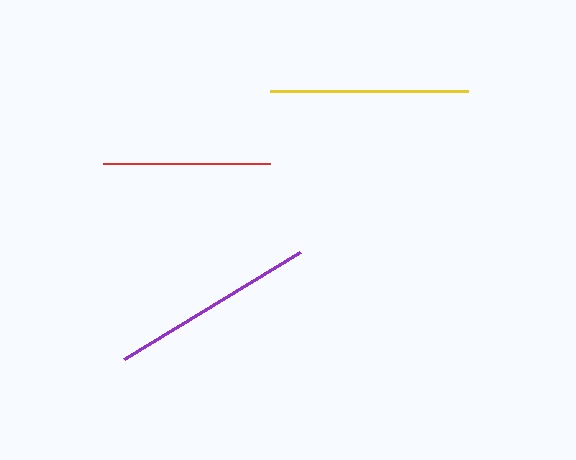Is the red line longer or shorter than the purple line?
The purple line is longer than the red line.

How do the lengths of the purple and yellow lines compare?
The purple and yellow lines are approximately the same length.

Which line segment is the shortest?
The red line is the shortest at approximately 167 pixels.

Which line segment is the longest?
The purple line is the longest at approximately 206 pixels.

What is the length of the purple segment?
The purple segment is approximately 206 pixels long.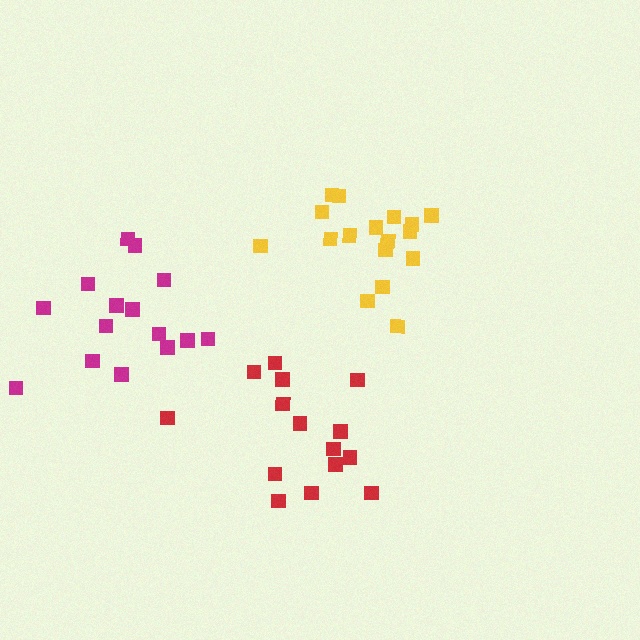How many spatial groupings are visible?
There are 3 spatial groupings.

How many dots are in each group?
Group 1: 15 dots, Group 2: 18 dots, Group 3: 15 dots (48 total).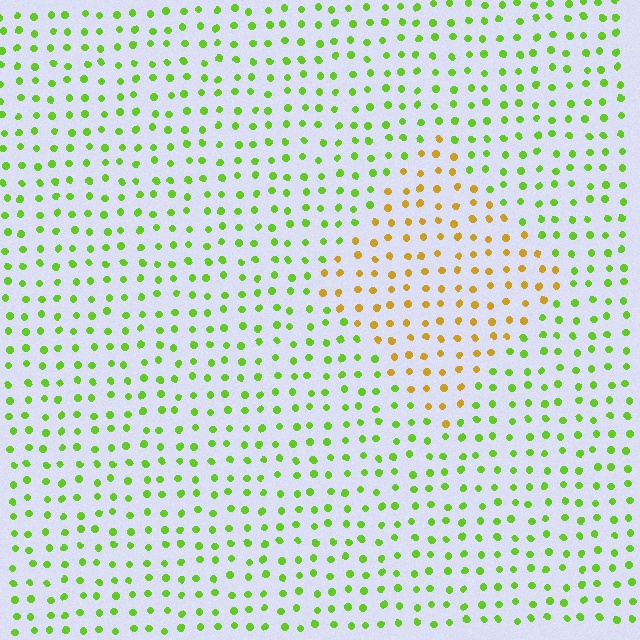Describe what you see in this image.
The image is filled with small lime elements in a uniform arrangement. A diamond-shaped region is visible where the elements are tinted to a slightly different hue, forming a subtle color boundary.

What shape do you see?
I see a diamond.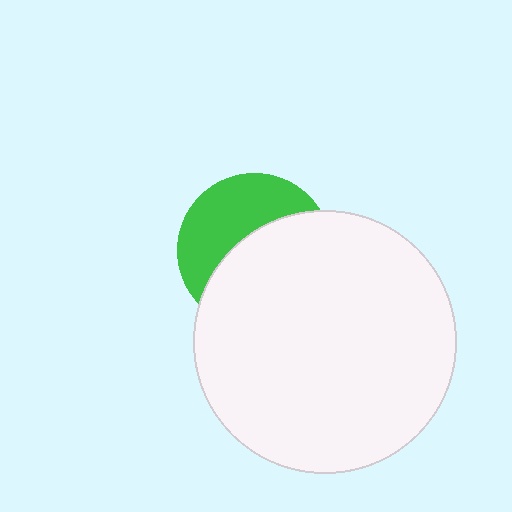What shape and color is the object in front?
The object in front is a white circle.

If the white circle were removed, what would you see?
You would see the complete green circle.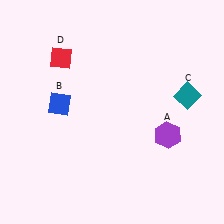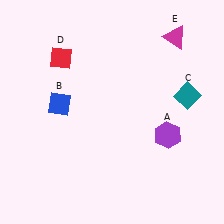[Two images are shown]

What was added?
A magenta triangle (E) was added in Image 2.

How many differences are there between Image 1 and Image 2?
There is 1 difference between the two images.